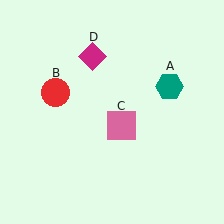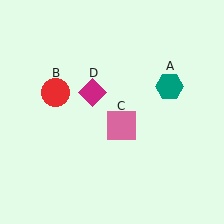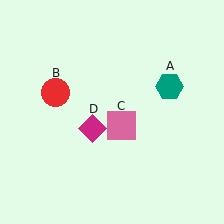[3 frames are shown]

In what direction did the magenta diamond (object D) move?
The magenta diamond (object D) moved down.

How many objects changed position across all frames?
1 object changed position: magenta diamond (object D).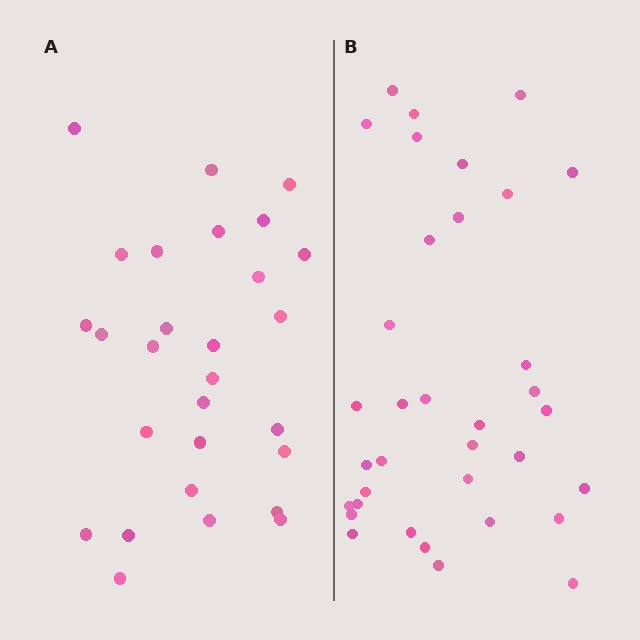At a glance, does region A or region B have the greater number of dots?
Region B (the right region) has more dots.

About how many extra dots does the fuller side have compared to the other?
Region B has roughly 8 or so more dots than region A.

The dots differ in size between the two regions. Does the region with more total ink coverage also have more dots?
No. Region A has more total ink coverage because its dots are larger, but region B actually contains more individual dots. Total area can be misleading — the number of items is what matters here.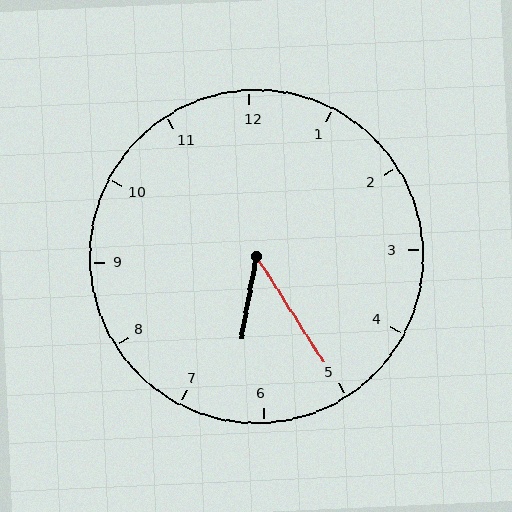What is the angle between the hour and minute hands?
Approximately 42 degrees.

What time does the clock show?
6:25.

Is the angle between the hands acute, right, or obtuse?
It is acute.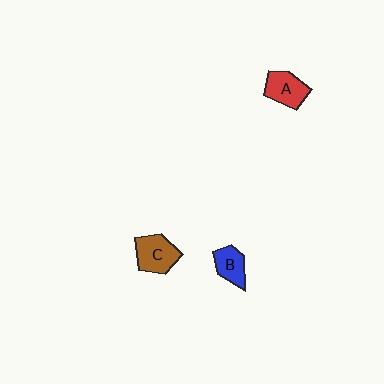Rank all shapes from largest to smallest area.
From largest to smallest: C (brown), A (red), B (blue).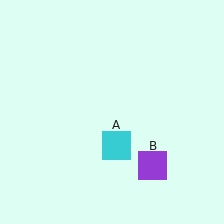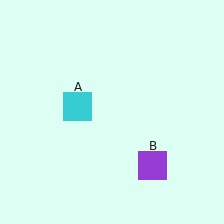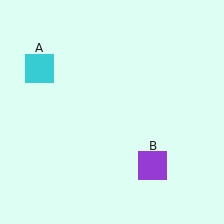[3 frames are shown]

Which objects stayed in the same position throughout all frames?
Purple square (object B) remained stationary.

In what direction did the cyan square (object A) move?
The cyan square (object A) moved up and to the left.